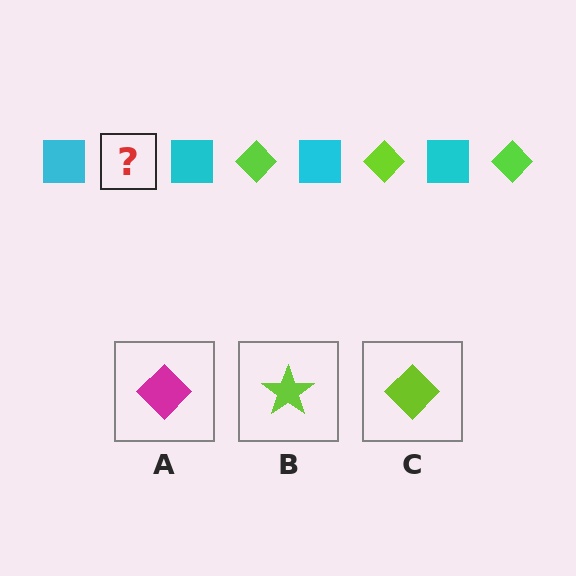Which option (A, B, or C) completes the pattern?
C.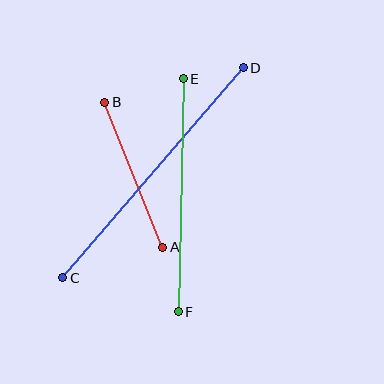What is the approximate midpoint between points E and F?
The midpoint is at approximately (181, 195) pixels.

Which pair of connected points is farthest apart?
Points C and D are farthest apart.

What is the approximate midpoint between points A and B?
The midpoint is at approximately (134, 175) pixels.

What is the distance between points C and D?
The distance is approximately 277 pixels.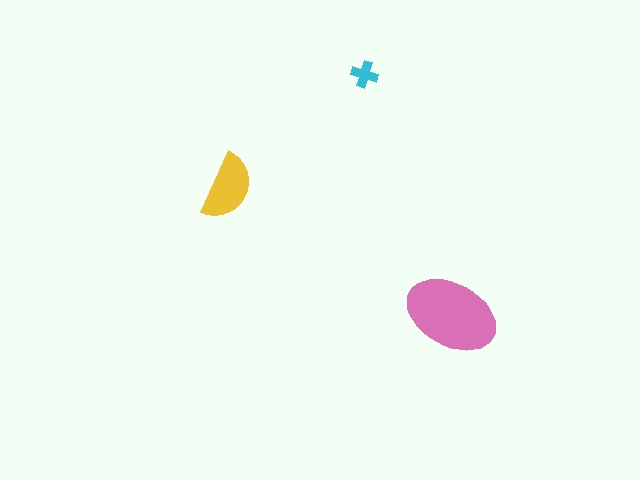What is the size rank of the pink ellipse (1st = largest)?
1st.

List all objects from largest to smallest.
The pink ellipse, the yellow semicircle, the cyan cross.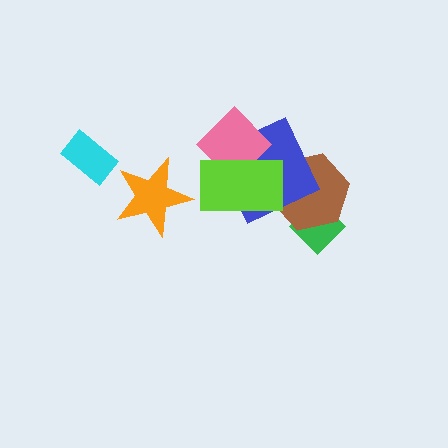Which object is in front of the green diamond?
The brown hexagon is in front of the green diamond.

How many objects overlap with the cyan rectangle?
0 objects overlap with the cyan rectangle.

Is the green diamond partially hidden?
Yes, it is partially covered by another shape.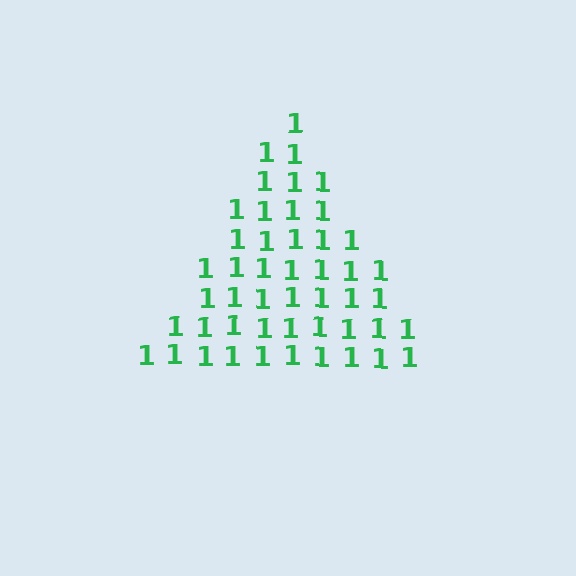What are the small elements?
The small elements are digit 1's.